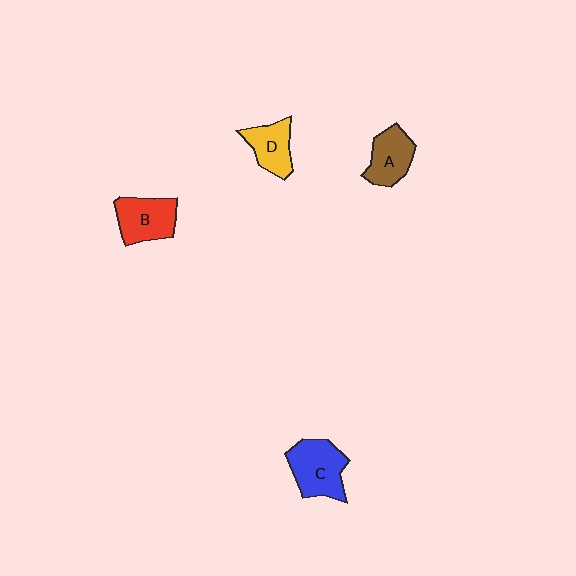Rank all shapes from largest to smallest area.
From largest to smallest: C (blue), B (red), A (brown), D (yellow).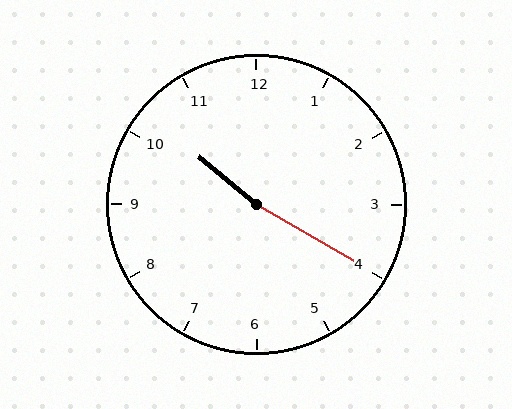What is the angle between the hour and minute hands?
Approximately 170 degrees.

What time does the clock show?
10:20.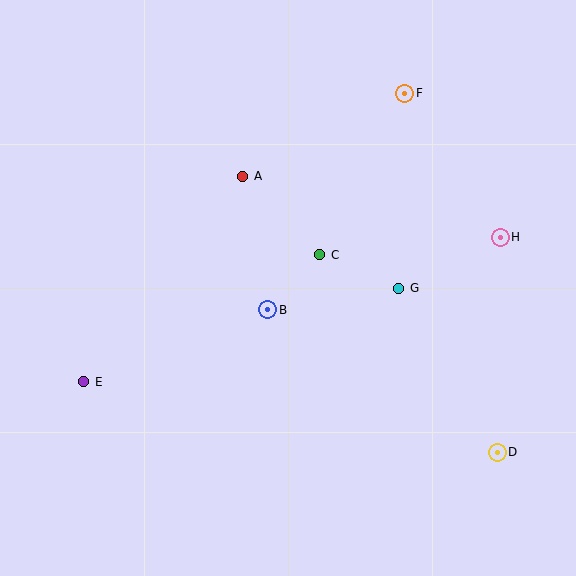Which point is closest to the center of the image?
Point B at (267, 310) is closest to the center.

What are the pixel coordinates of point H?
Point H is at (500, 237).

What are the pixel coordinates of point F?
Point F is at (405, 93).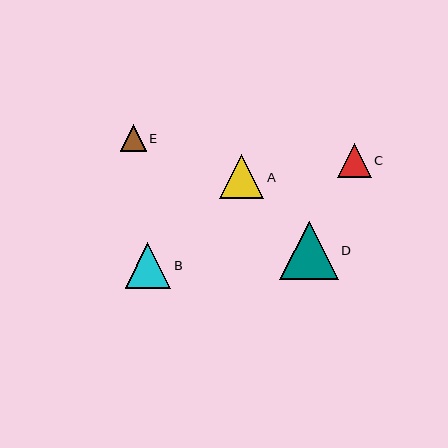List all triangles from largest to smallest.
From largest to smallest: D, B, A, C, E.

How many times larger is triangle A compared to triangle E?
Triangle A is approximately 1.7 times the size of triangle E.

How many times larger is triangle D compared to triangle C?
Triangle D is approximately 1.7 times the size of triangle C.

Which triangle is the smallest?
Triangle E is the smallest with a size of approximately 26 pixels.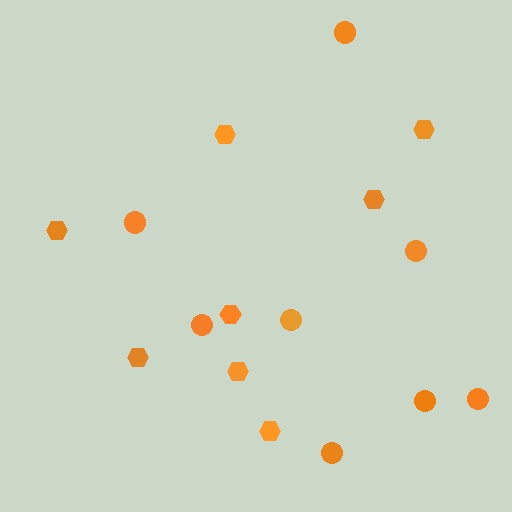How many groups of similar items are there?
There are 2 groups: one group of circles (8) and one group of hexagons (8).